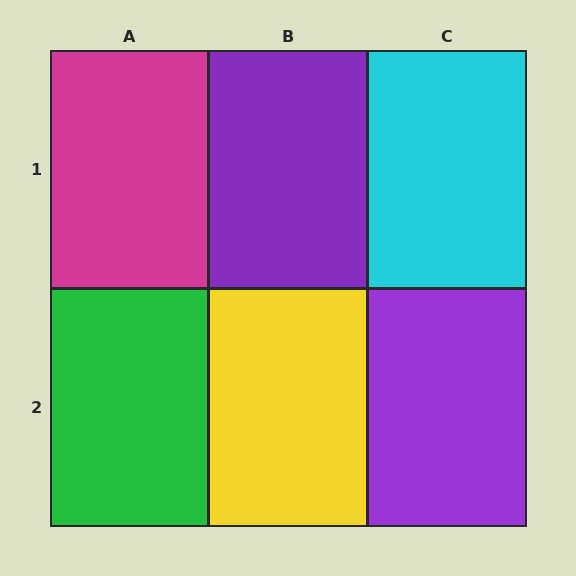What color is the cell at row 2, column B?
Yellow.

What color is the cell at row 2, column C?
Purple.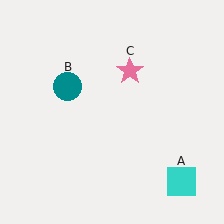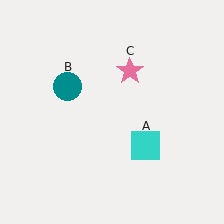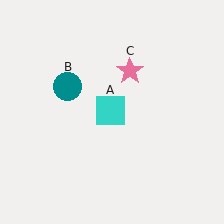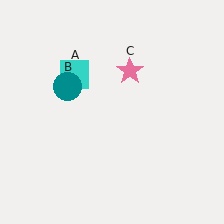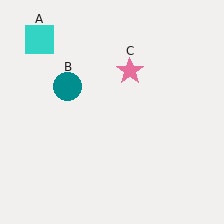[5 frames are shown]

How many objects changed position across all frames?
1 object changed position: cyan square (object A).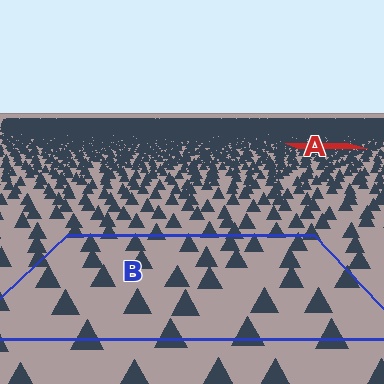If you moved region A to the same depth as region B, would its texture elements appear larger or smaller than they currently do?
They would appear larger. At a closer depth, the same texture elements are projected at a bigger on-screen size.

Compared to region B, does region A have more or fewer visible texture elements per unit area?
Region A has more texture elements per unit area — they are packed more densely because it is farther away.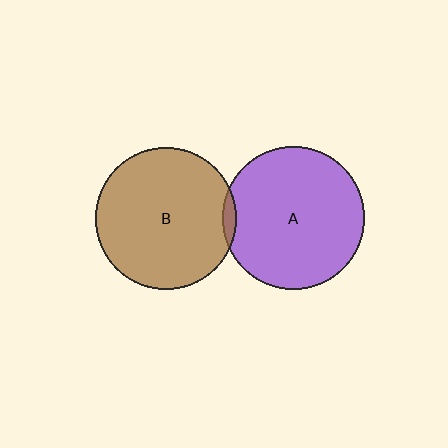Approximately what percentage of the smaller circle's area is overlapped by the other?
Approximately 5%.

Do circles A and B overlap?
Yes.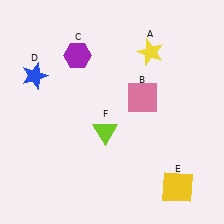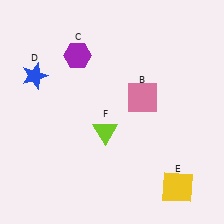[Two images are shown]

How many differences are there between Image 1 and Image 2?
There is 1 difference between the two images.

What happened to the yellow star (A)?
The yellow star (A) was removed in Image 2. It was in the top-right area of Image 1.